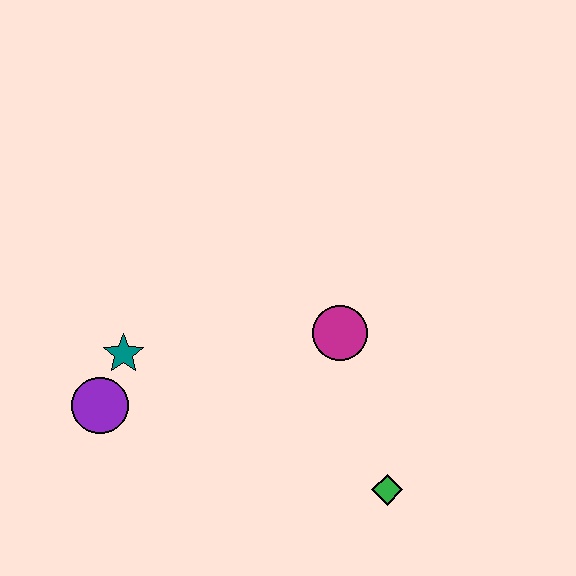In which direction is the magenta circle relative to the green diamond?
The magenta circle is above the green diamond.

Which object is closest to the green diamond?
The magenta circle is closest to the green diamond.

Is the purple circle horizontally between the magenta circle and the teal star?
No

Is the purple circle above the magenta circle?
No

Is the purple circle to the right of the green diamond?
No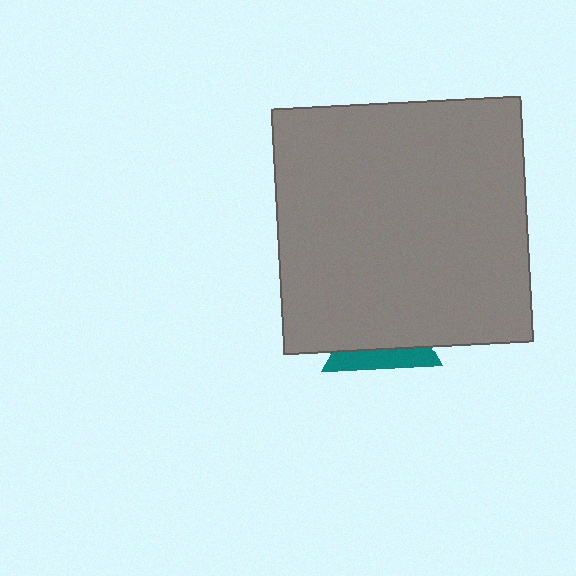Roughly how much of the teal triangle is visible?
A small part of it is visible (roughly 31%).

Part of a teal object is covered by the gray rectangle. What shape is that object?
It is a triangle.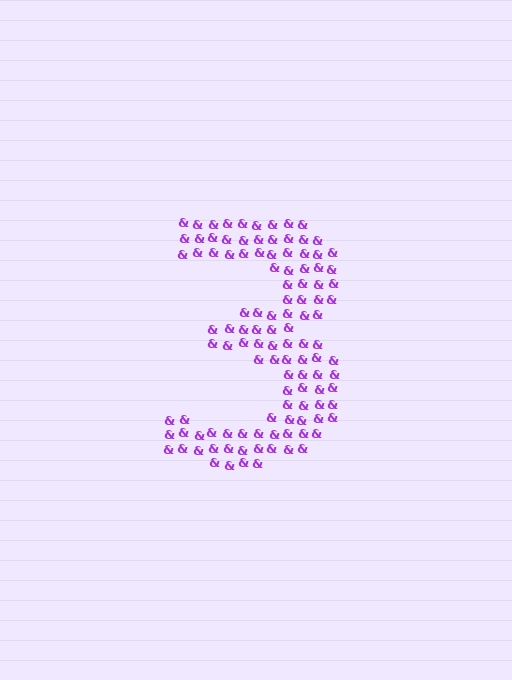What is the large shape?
The large shape is the digit 3.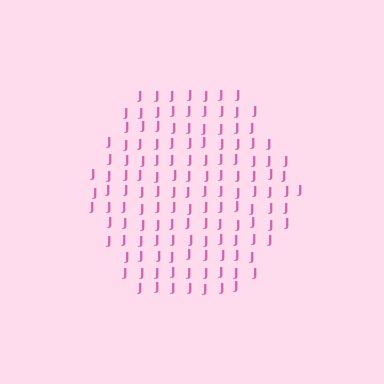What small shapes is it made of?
It is made of small letter J's.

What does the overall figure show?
The overall figure shows a hexagon.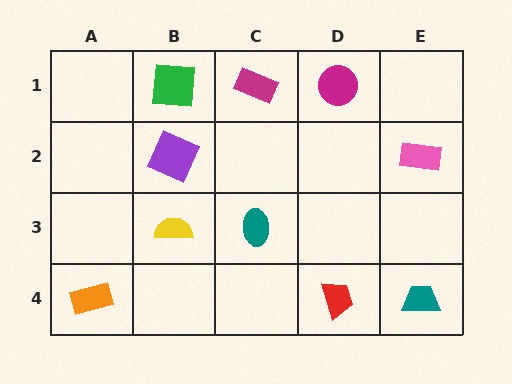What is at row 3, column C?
A teal ellipse.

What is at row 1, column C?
A magenta rectangle.